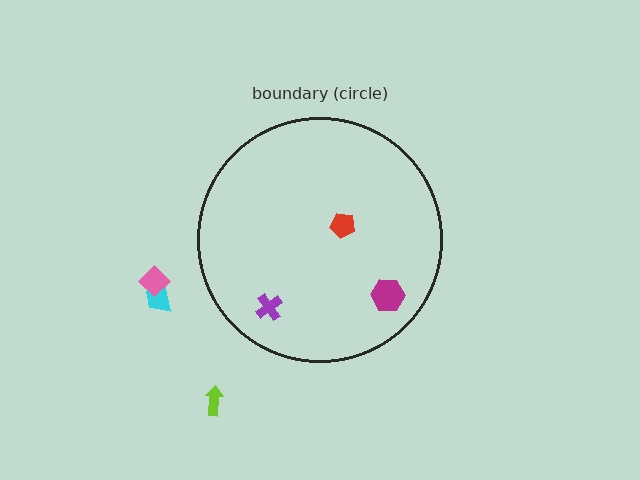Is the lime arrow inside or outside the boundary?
Outside.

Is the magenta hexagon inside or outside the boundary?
Inside.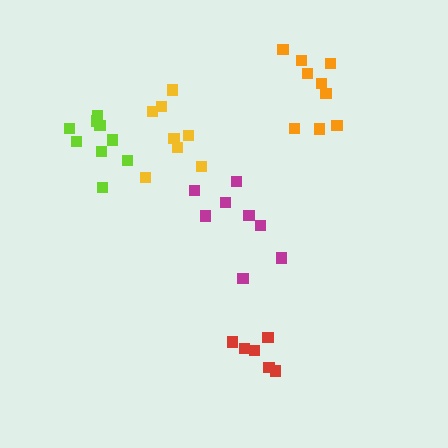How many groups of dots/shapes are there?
There are 5 groups.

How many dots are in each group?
Group 1: 8 dots, Group 2: 8 dots, Group 3: 6 dots, Group 4: 9 dots, Group 5: 9 dots (40 total).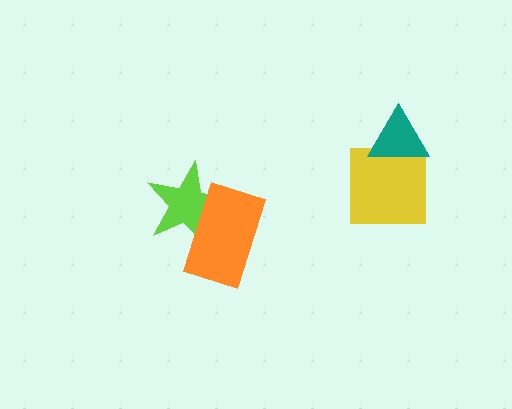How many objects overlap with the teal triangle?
1 object overlaps with the teal triangle.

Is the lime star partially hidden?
Yes, it is partially covered by another shape.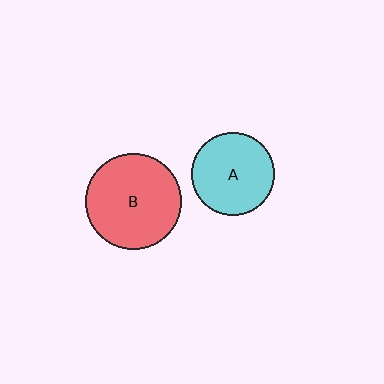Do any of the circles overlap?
No, none of the circles overlap.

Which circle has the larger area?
Circle B (red).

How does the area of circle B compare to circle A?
Approximately 1.3 times.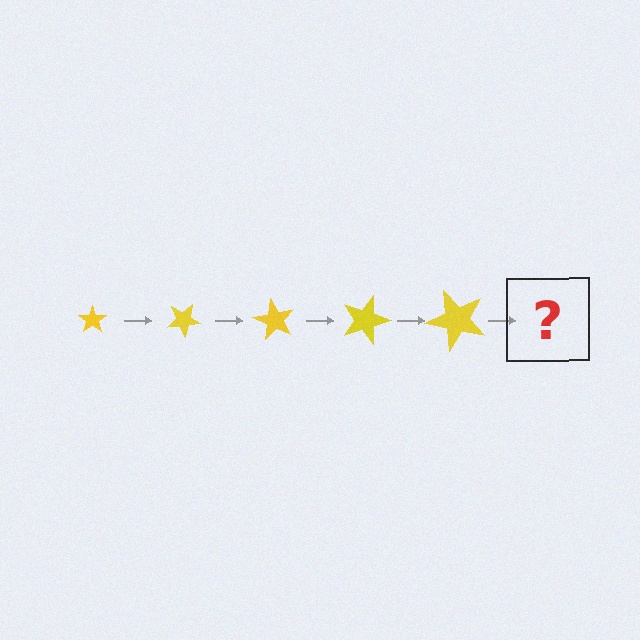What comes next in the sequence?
The next element should be a star, larger than the previous one and rotated 150 degrees from the start.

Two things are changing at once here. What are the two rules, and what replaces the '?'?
The two rules are that the star grows larger each step and it rotates 30 degrees each step. The '?' should be a star, larger than the previous one and rotated 150 degrees from the start.